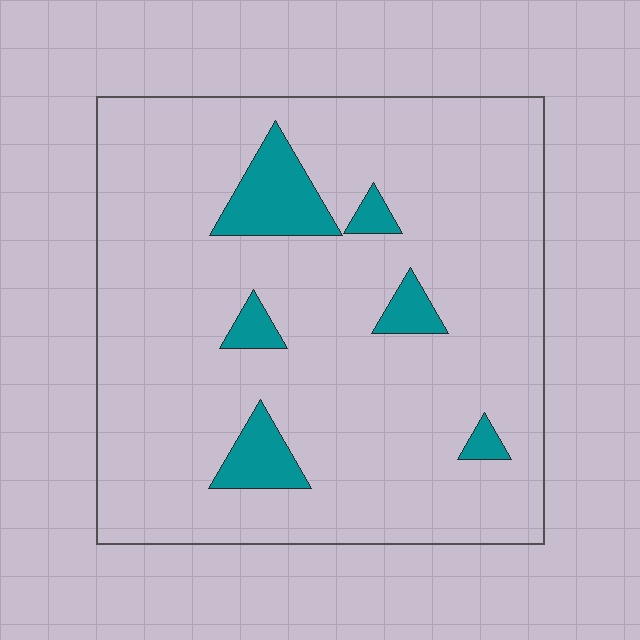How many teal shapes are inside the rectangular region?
6.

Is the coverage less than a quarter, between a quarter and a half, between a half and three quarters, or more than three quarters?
Less than a quarter.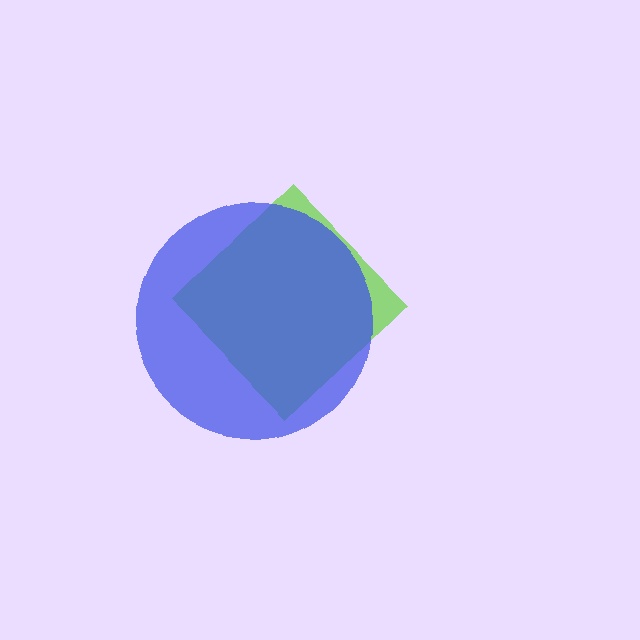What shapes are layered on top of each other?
The layered shapes are: a lime diamond, a blue circle.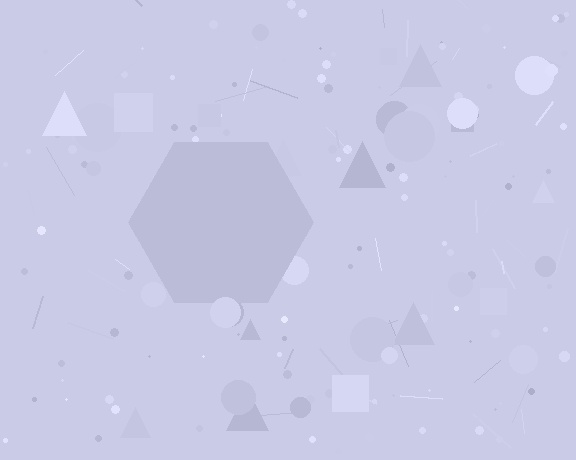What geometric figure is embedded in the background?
A hexagon is embedded in the background.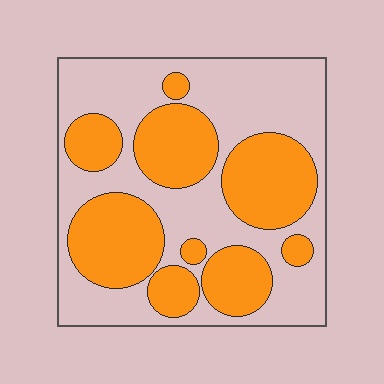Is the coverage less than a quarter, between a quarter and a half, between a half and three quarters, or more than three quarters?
Between a quarter and a half.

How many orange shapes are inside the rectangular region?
9.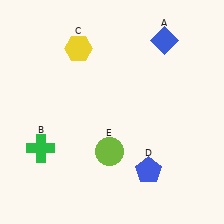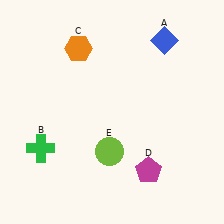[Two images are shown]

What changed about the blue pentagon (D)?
In Image 1, D is blue. In Image 2, it changed to magenta.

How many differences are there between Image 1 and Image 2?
There are 2 differences between the two images.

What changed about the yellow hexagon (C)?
In Image 1, C is yellow. In Image 2, it changed to orange.